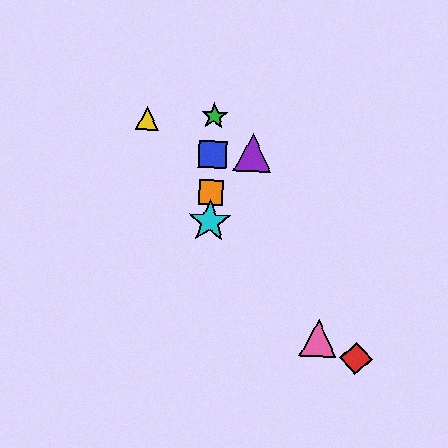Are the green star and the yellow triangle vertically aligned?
No, the green star is at x≈214 and the yellow triangle is at x≈148.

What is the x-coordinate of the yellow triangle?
The yellow triangle is at x≈148.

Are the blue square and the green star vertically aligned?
Yes, both are at x≈213.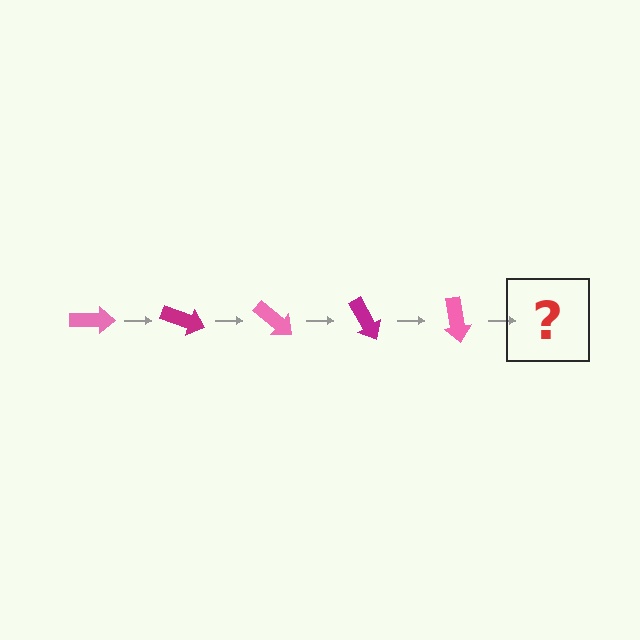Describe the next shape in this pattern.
It should be a magenta arrow, rotated 100 degrees from the start.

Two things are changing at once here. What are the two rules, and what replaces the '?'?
The two rules are that it rotates 20 degrees each step and the color cycles through pink and magenta. The '?' should be a magenta arrow, rotated 100 degrees from the start.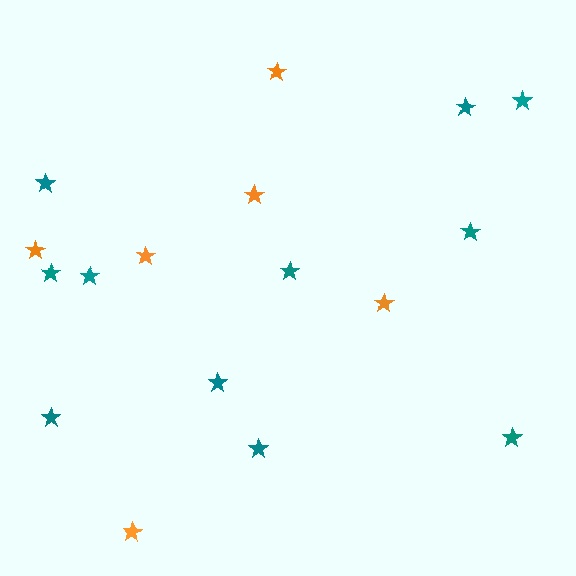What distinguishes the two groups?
There are 2 groups: one group of teal stars (11) and one group of orange stars (6).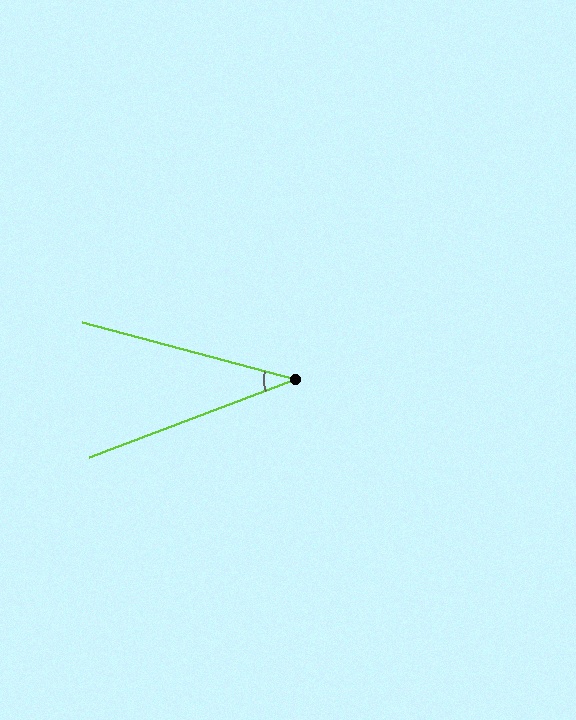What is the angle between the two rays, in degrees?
Approximately 36 degrees.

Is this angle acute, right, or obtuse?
It is acute.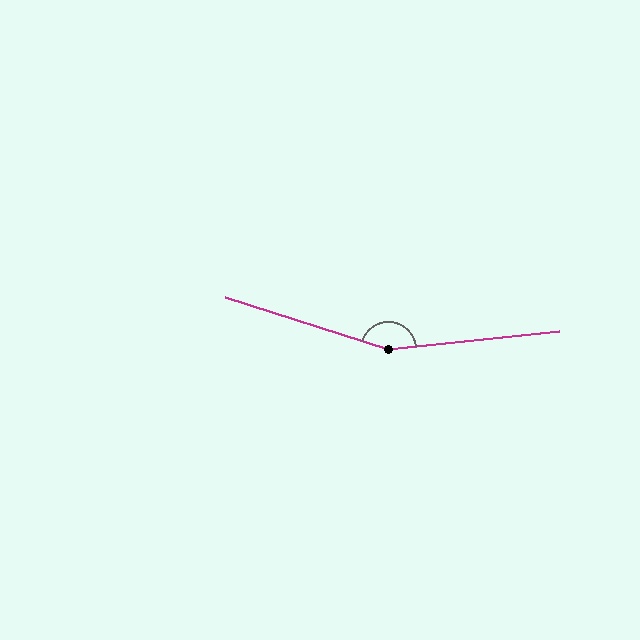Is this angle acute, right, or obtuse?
It is obtuse.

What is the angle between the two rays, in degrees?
Approximately 157 degrees.